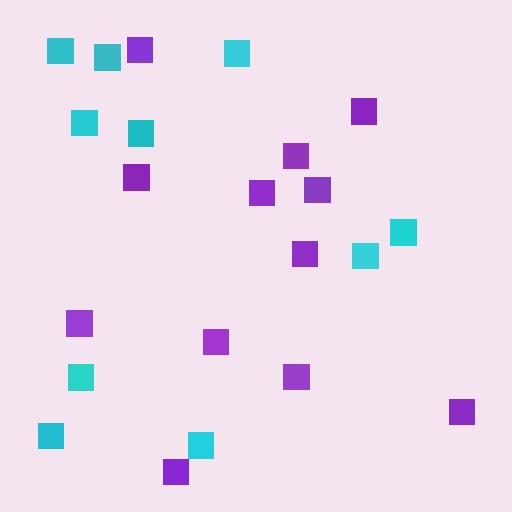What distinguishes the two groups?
There are 2 groups: one group of cyan squares (10) and one group of purple squares (12).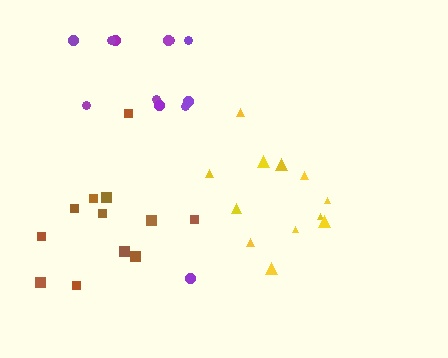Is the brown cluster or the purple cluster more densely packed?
Brown.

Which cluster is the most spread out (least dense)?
Purple.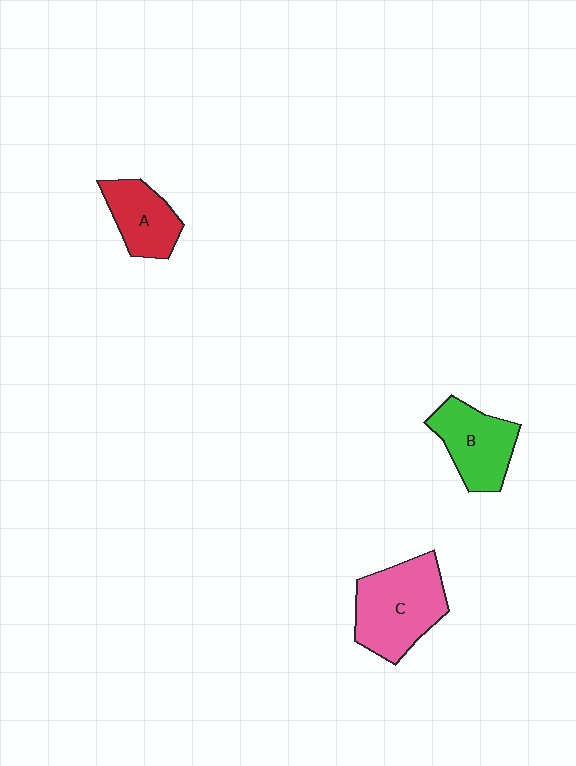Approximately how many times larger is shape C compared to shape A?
Approximately 1.6 times.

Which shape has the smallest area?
Shape A (red).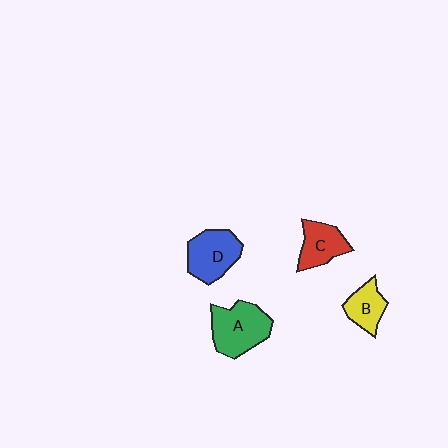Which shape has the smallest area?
Shape B (yellow).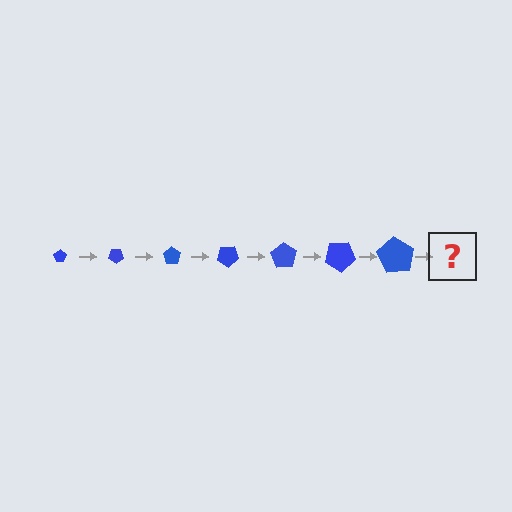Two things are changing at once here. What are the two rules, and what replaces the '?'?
The two rules are that the pentagon grows larger each step and it rotates 35 degrees each step. The '?' should be a pentagon, larger than the previous one and rotated 245 degrees from the start.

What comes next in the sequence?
The next element should be a pentagon, larger than the previous one and rotated 245 degrees from the start.